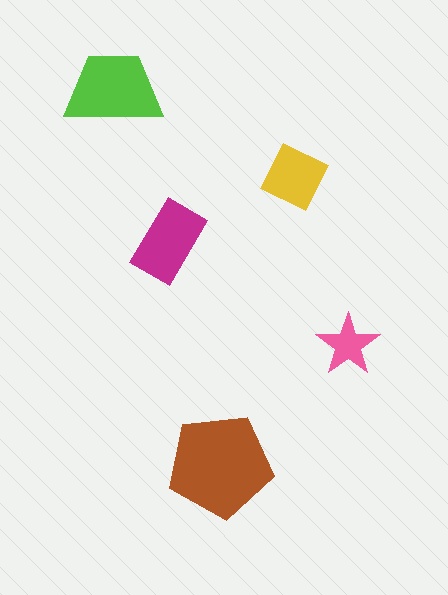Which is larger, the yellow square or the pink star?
The yellow square.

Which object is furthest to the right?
The pink star is rightmost.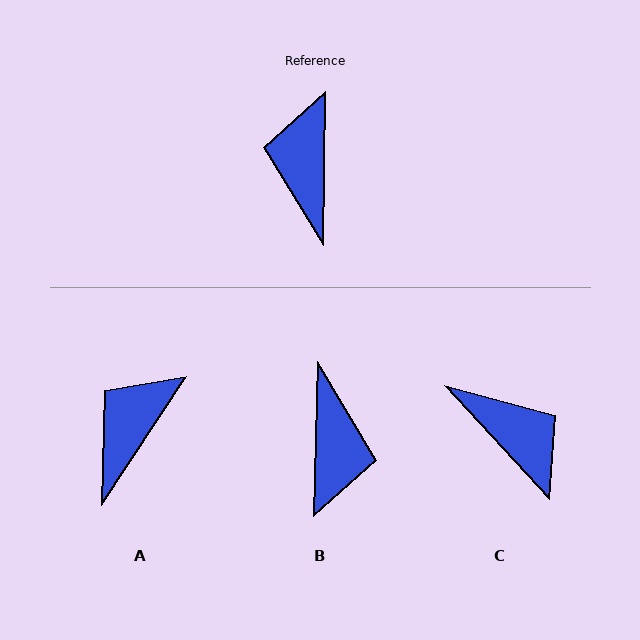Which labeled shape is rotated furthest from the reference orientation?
B, about 180 degrees away.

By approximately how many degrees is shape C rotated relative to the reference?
Approximately 137 degrees clockwise.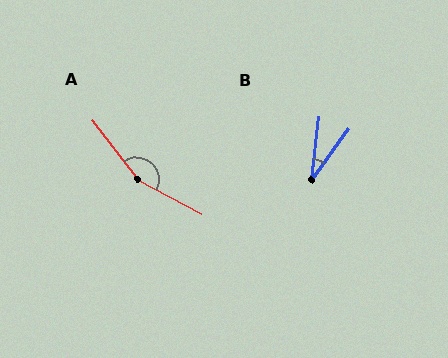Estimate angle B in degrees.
Approximately 29 degrees.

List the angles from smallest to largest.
B (29°), A (157°).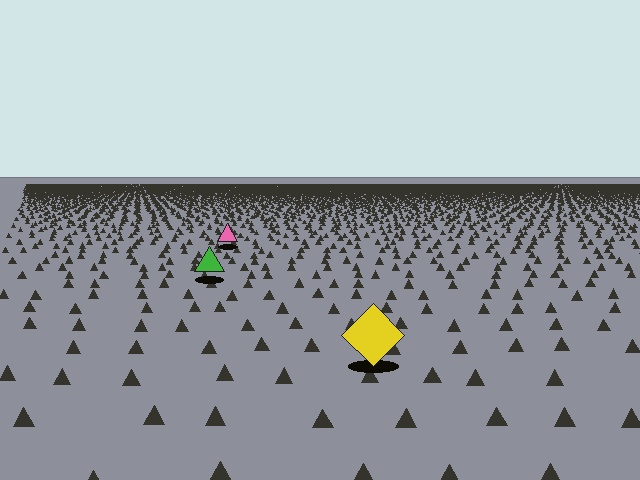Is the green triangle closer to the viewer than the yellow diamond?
No. The yellow diamond is closer — you can tell from the texture gradient: the ground texture is coarser near it.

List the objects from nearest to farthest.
From nearest to farthest: the yellow diamond, the green triangle, the pink triangle.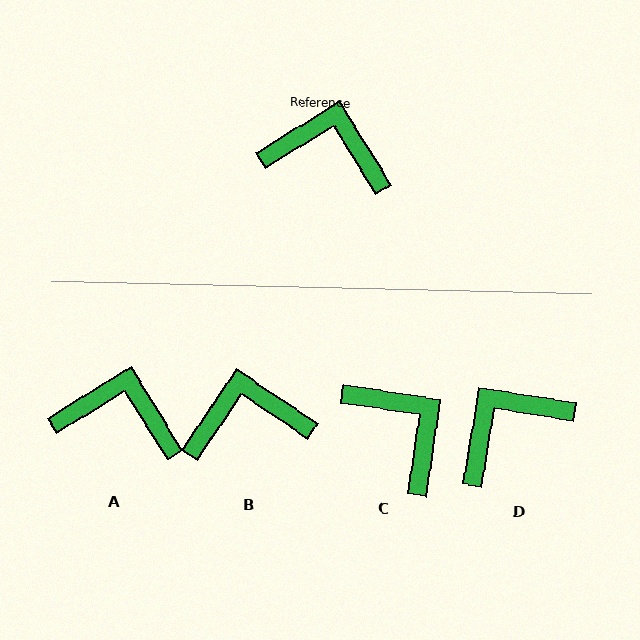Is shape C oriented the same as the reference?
No, it is off by about 40 degrees.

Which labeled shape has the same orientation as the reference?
A.